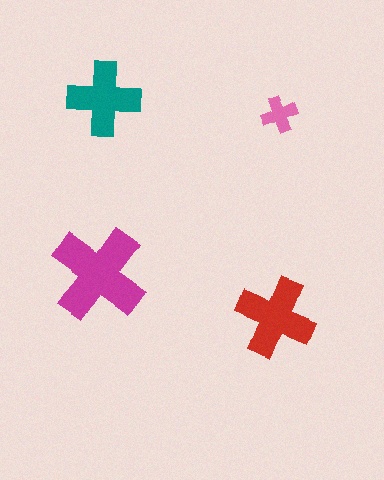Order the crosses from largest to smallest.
the magenta one, the red one, the teal one, the pink one.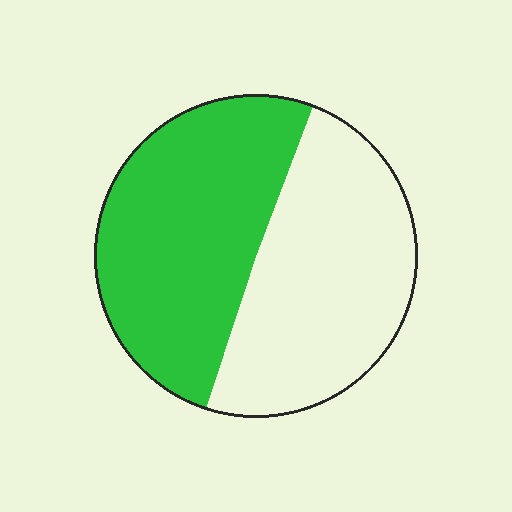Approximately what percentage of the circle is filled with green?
Approximately 50%.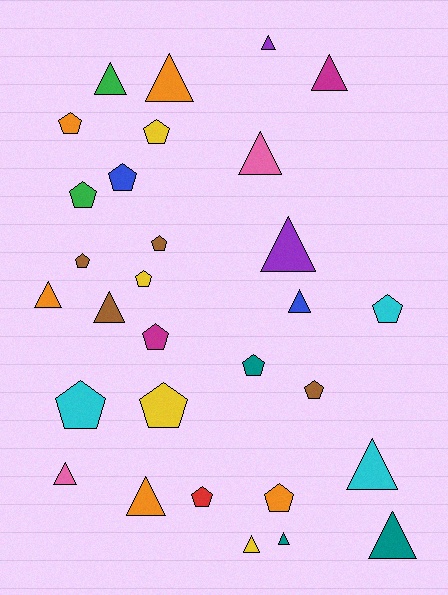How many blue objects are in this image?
There are 2 blue objects.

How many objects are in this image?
There are 30 objects.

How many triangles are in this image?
There are 15 triangles.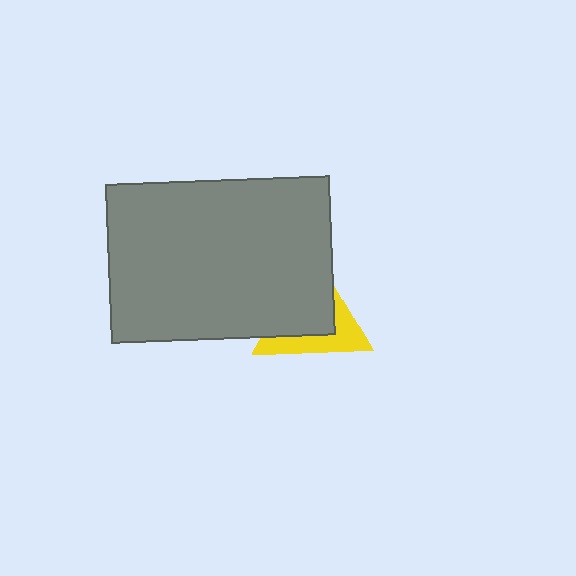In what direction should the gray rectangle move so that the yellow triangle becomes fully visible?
The gray rectangle should move toward the upper-left. That is the shortest direction to clear the overlap and leave the yellow triangle fully visible.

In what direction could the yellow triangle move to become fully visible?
The yellow triangle could move toward the lower-right. That would shift it out from behind the gray rectangle entirely.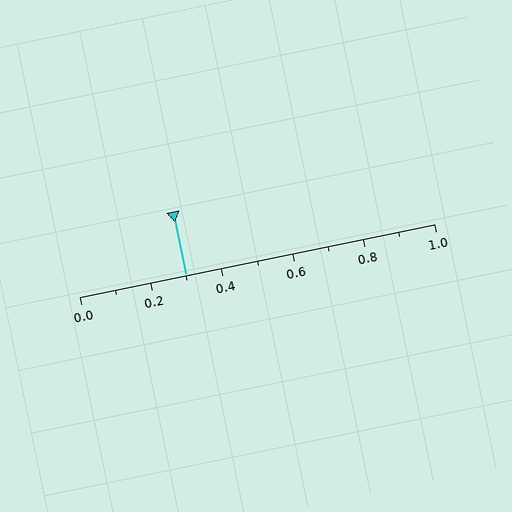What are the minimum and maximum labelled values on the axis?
The axis runs from 0.0 to 1.0.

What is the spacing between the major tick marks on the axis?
The major ticks are spaced 0.2 apart.